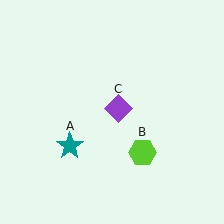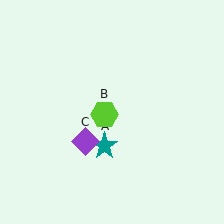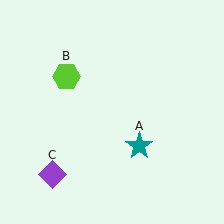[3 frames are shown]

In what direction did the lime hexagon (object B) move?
The lime hexagon (object B) moved up and to the left.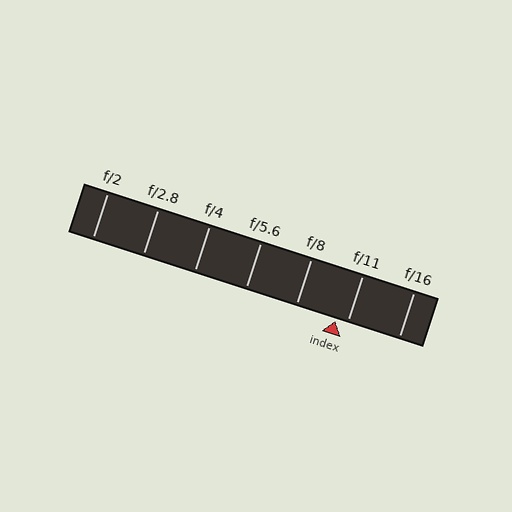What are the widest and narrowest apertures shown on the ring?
The widest aperture shown is f/2 and the narrowest is f/16.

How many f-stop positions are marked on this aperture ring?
There are 7 f-stop positions marked.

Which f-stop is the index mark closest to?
The index mark is closest to f/11.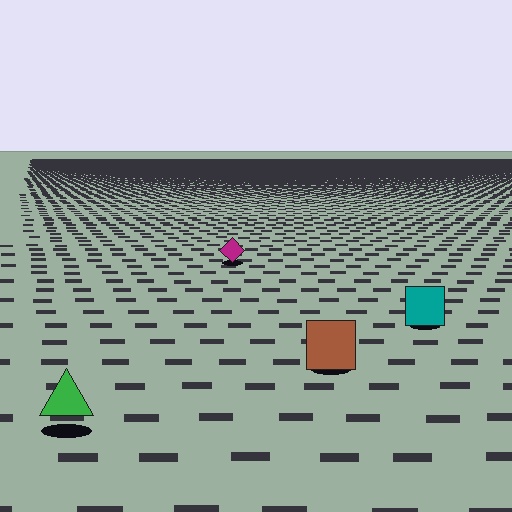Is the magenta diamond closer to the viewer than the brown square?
No. The brown square is closer — you can tell from the texture gradient: the ground texture is coarser near it.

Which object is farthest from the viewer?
The magenta diamond is farthest from the viewer. It appears smaller and the ground texture around it is denser.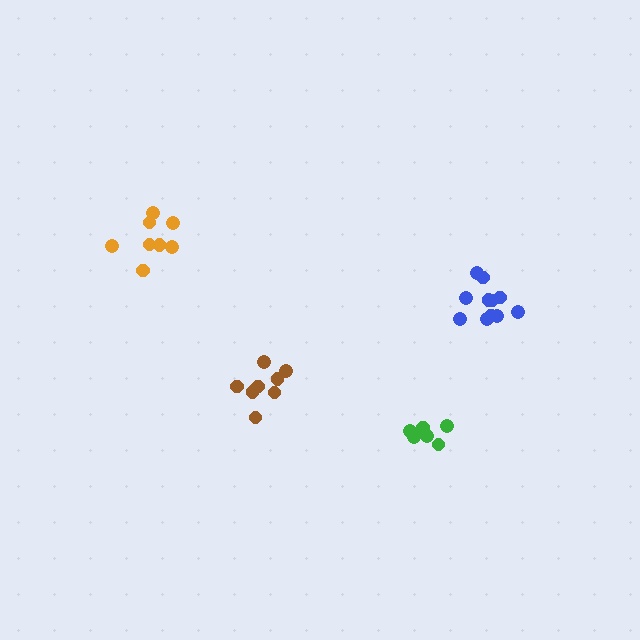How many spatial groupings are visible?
There are 4 spatial groupings.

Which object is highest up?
The orange cluster is topmost.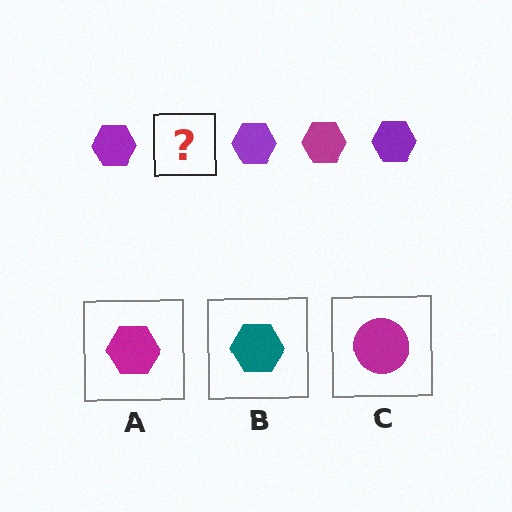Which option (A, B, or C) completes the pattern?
A.